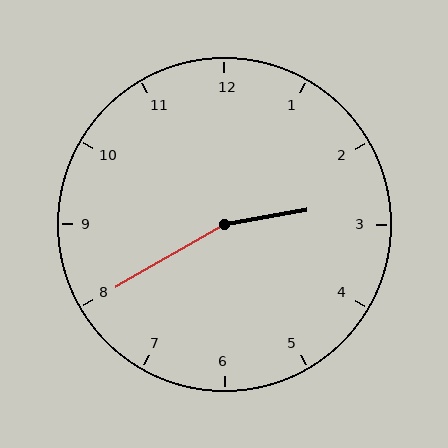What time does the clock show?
2:40.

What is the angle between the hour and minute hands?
Approximately 160 degrees.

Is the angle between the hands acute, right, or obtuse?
It is obtuse.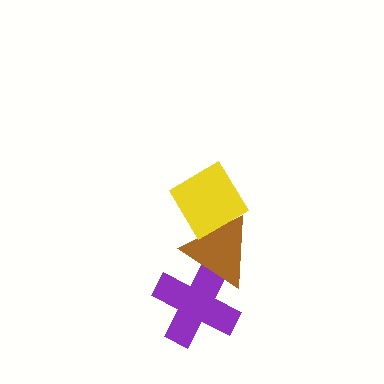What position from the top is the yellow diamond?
The yellow diamond is 1st from the top.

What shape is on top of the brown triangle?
The yellow diamond is on top of the brown triangle.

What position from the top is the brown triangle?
The brown triangle is 2nd from the top.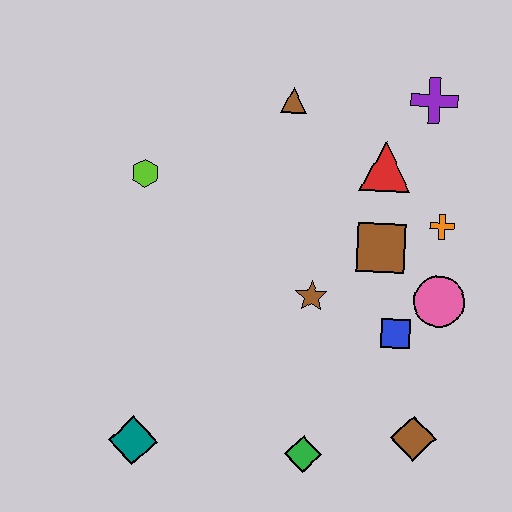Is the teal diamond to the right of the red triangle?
No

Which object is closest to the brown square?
The orange cross is closest to the brown square.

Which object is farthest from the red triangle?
The teal diamond is farthest from the red triangle.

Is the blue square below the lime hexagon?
Yes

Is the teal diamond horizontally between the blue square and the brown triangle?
No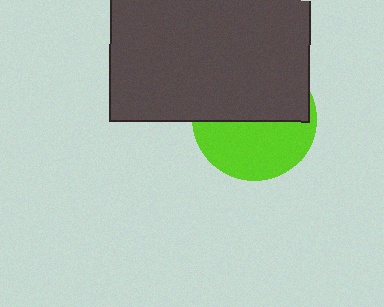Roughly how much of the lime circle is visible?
About half of it is visible (roughly 48%).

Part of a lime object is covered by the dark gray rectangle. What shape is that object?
It is a circle.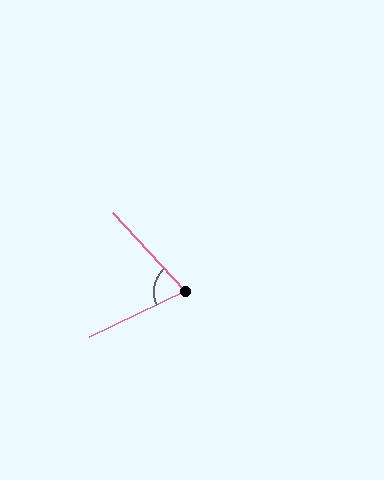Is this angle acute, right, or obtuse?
It is acute.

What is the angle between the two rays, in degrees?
Approximately 72 degrees.